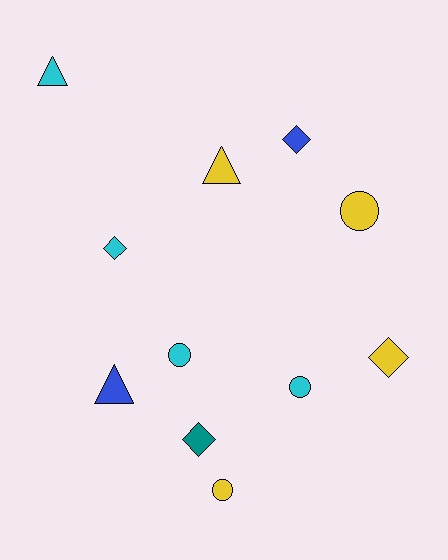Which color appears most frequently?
Cyan, with 4 objects.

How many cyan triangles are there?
There is 1 cyan triangle.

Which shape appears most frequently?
Diamond, with 4 objects.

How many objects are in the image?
There are 11 objects.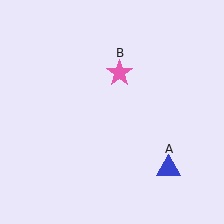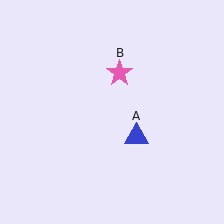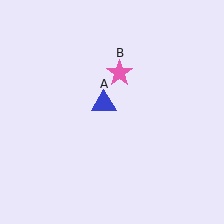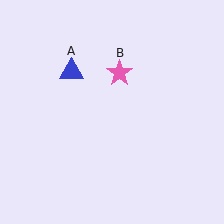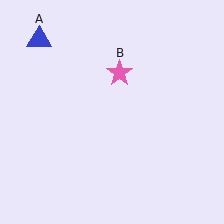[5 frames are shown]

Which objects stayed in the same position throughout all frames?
Pink star (object B) remained stationary.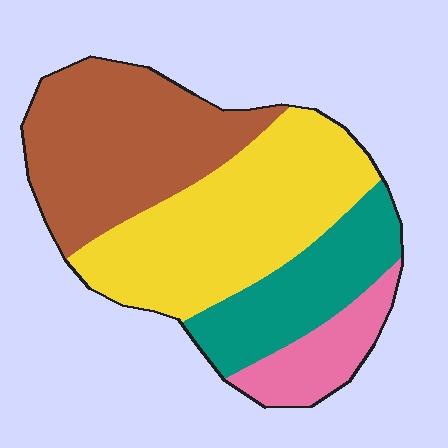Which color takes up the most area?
Yellow, at roughly 35%.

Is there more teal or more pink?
Teal.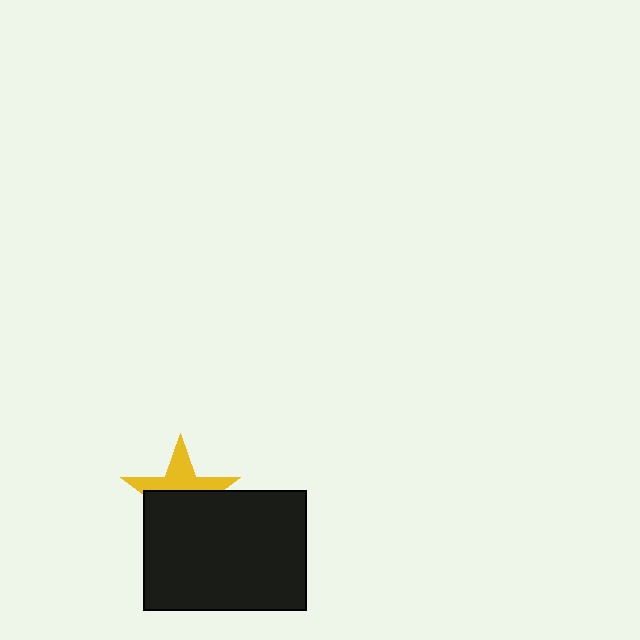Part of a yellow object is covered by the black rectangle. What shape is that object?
It is a star.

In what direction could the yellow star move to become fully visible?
The yellow star could move up. That would shift it out from behind the black rectangle entirely.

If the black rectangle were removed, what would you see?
You would see the complete yellow star.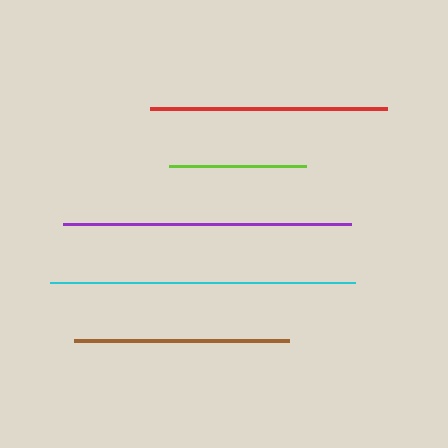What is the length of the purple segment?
The purple segment is approximately 289 pixels long.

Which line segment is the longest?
The cyan line is the longest at approximately 305 pixels.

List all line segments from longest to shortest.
From longest to shortest: cyan, purple, red, brown, lime.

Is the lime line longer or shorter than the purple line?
The purple line is longer than the lime line.